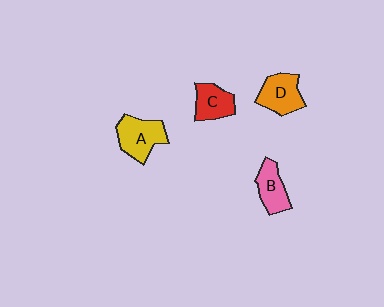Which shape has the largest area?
Shape A (yellow).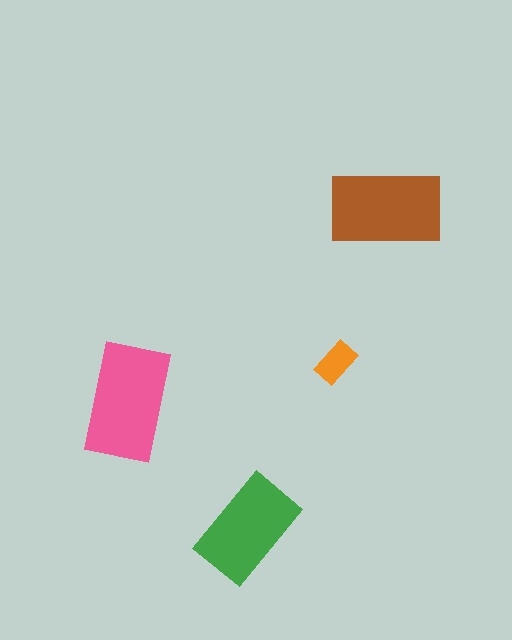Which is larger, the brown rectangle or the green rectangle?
The brown one.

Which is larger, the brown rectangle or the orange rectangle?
The brown one.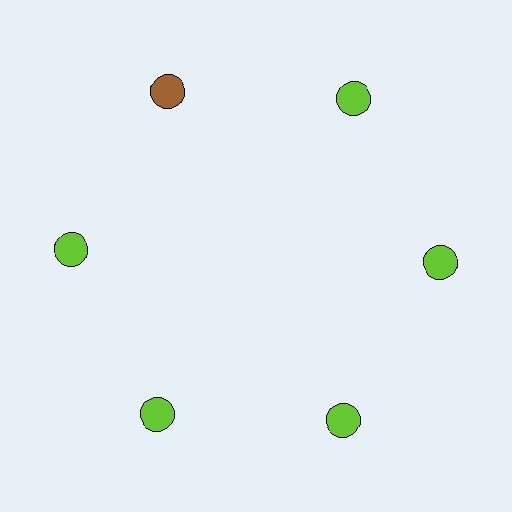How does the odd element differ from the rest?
It has a different color: brown instead of lime.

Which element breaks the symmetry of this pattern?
The brown circle at roughly the 11 o'clock position breaks the symmetry. All other shapes are lime circles.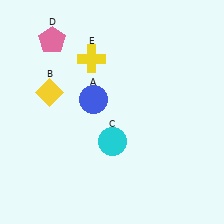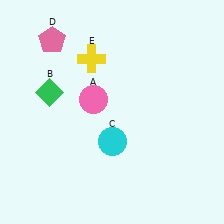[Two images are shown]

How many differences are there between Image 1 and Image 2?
There are 2 differences between the two images.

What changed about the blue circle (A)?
In Image 1, A is blue. In Image 2, it changed to pink.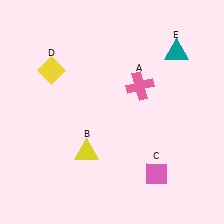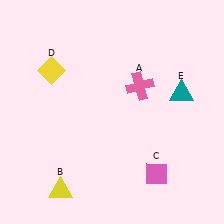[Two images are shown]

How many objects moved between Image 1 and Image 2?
2 objects moved between the two images.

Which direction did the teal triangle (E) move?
The teal triangle (E) moved down.